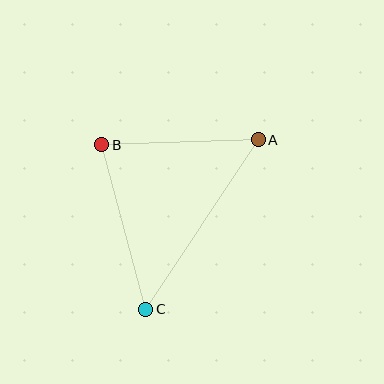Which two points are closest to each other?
Points A and B are closest to each other.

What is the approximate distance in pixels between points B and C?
The distance between B and C is approximately 170 pixels.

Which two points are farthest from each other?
Points A and C are farthest from each other.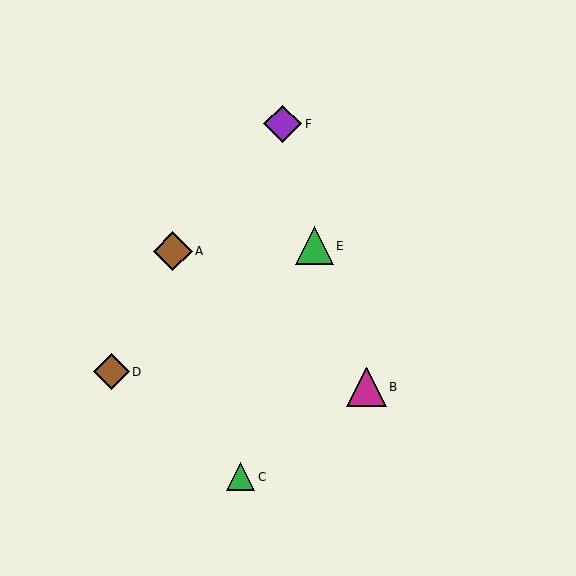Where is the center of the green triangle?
The center of the green triangle is at (314, 246).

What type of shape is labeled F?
Shape F is a purple diamond.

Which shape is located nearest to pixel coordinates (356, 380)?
The magenta triangle (labeled B) at (367, 387) is nearest to that location.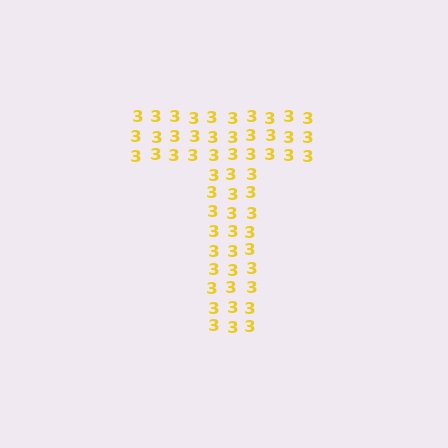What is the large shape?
The large shape is the letter T.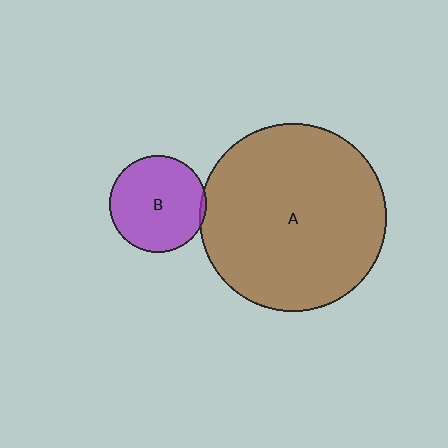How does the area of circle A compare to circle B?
Approximately 3.8 times.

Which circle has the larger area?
Circle A (brown).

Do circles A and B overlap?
Yes.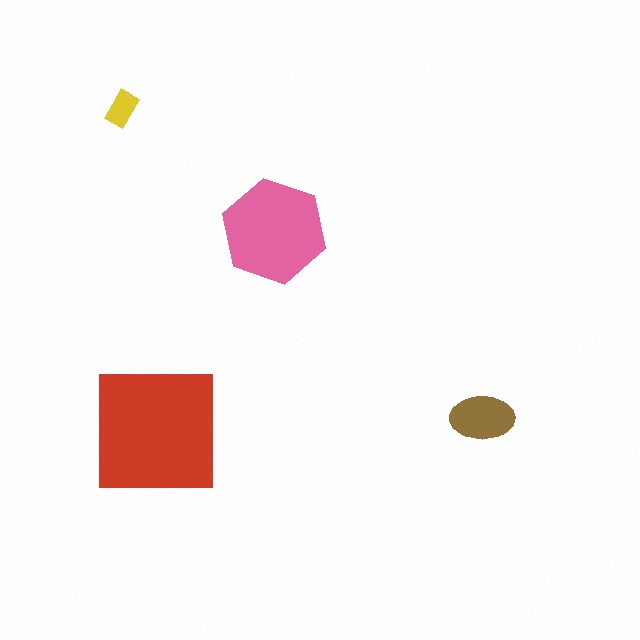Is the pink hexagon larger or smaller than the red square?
Smaller.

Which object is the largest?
The red square.